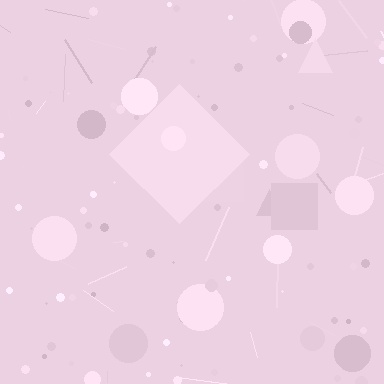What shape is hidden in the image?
A diamond is hidden in the image.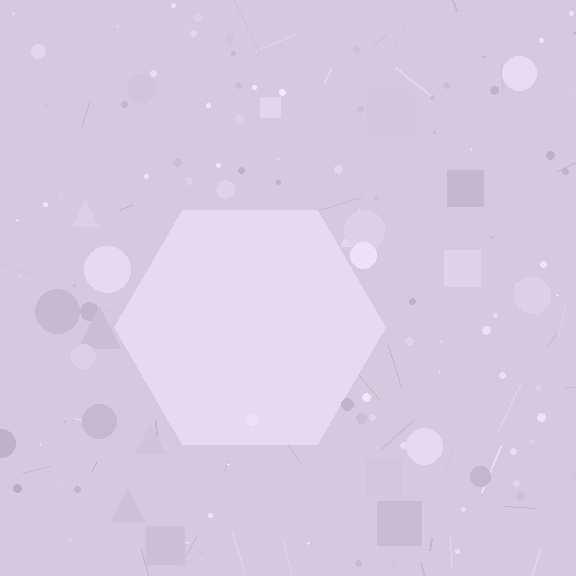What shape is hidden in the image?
A hexagon is hidden in the image.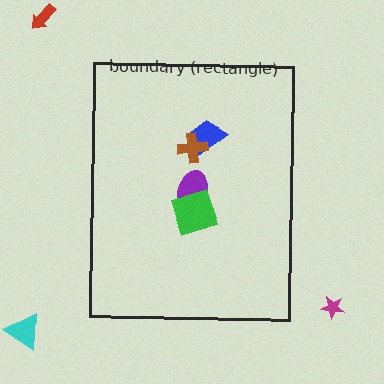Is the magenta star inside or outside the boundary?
Outside.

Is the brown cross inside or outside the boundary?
Inside.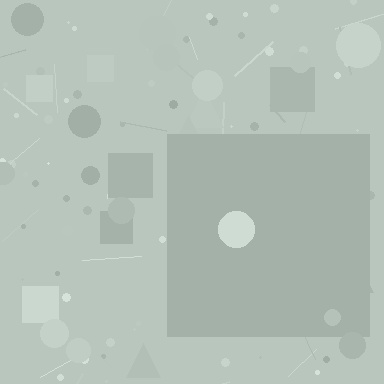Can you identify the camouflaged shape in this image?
The camouflaged shape is a square.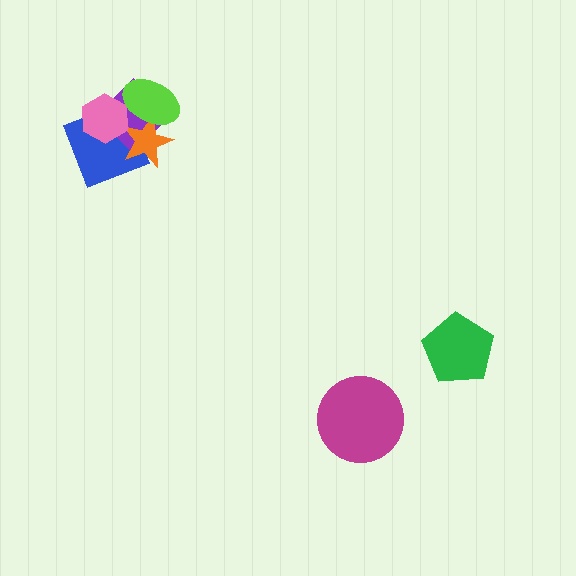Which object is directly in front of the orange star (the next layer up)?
The pink hexagon is directly in front of the orange star.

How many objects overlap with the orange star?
4 objects overlap with the orange star.